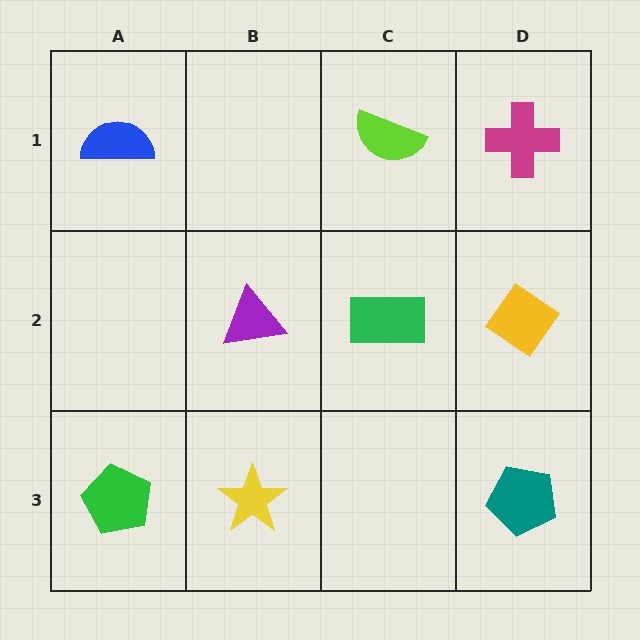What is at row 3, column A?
A green pentagon.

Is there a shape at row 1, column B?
No, that cell is empty.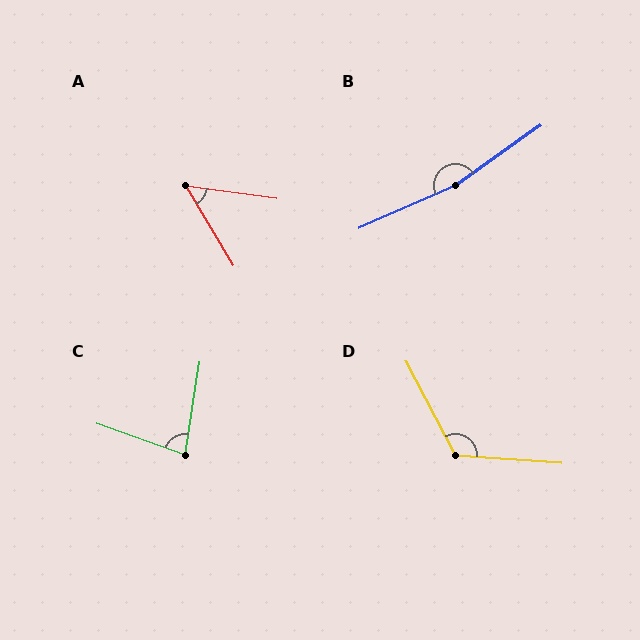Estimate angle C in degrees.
Approximately 79 degrees.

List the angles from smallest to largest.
A (52°), C (79°), D (122°), B (169°).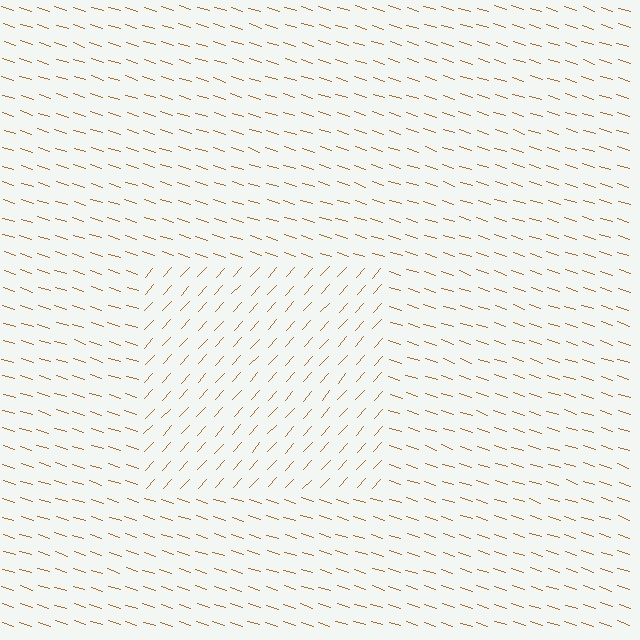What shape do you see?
I see a rectangle.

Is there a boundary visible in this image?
Yes, there is a texture boundary formed by a change in line orientation.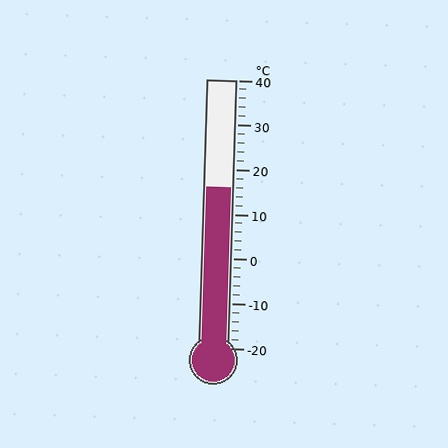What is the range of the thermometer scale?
The thermometer scale ranges from -20°C to 40°C.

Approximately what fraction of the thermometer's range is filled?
The thermometer is filled to approximately 60% of its range.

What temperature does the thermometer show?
The thermometer shows approximately 16°C.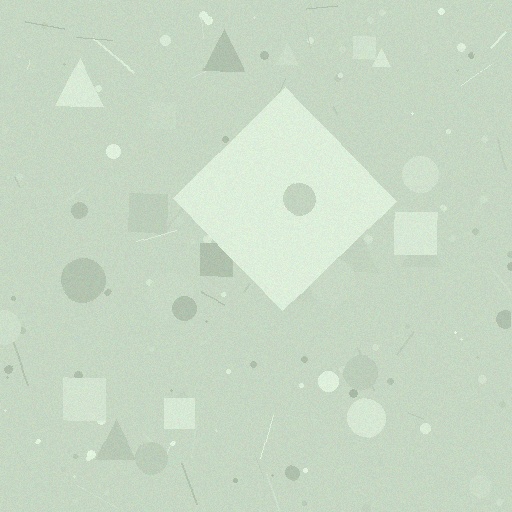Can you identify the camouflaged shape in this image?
The camouflaged shape is a diamond.